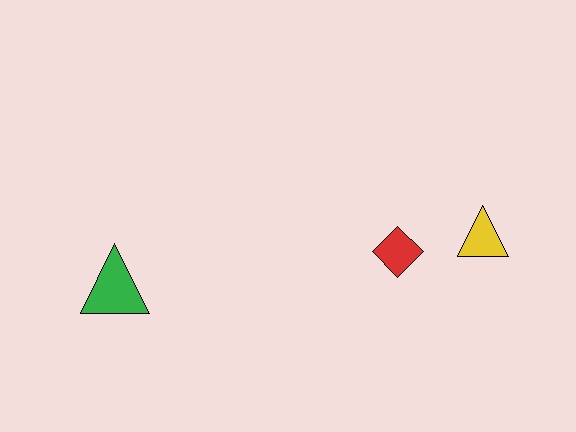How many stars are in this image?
There are no stars.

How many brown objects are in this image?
There are no brown objects.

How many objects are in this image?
There are 3 objects.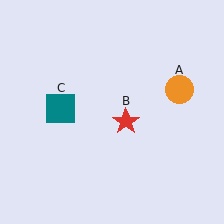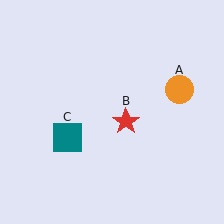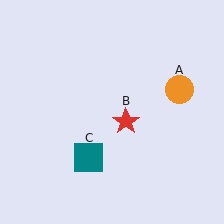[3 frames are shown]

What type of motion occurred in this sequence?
The teal square (object C) rotated counterclockwise around the center of the scene.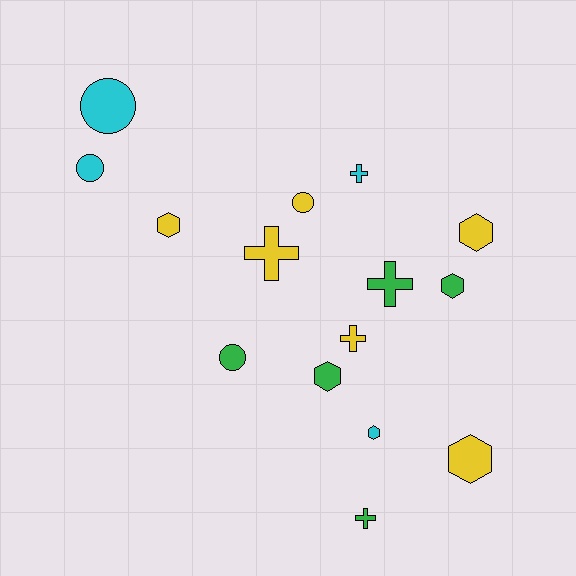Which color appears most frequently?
Yellow, with 6 objects.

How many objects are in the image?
There are 15 objects.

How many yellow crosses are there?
There are 2 yellow crosses.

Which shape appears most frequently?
Hexagon, with 6 objects.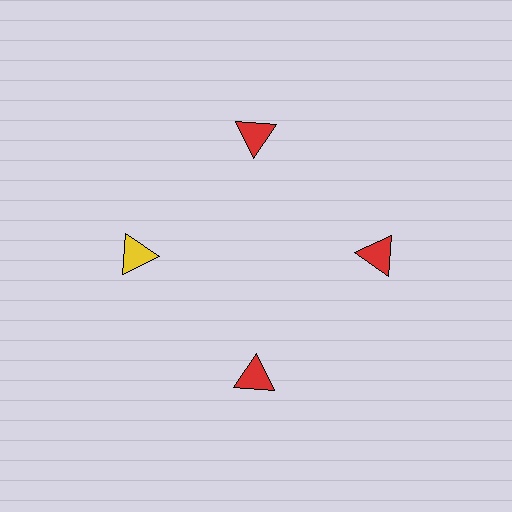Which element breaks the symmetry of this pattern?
The yellow triangle at roughly the 9 o'clock position breaks the symmetry. All other shapes are red triangles.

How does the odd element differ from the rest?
It has a different color: yellow instead of red.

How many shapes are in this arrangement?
There are 4 shapes arranged in a ring pattern.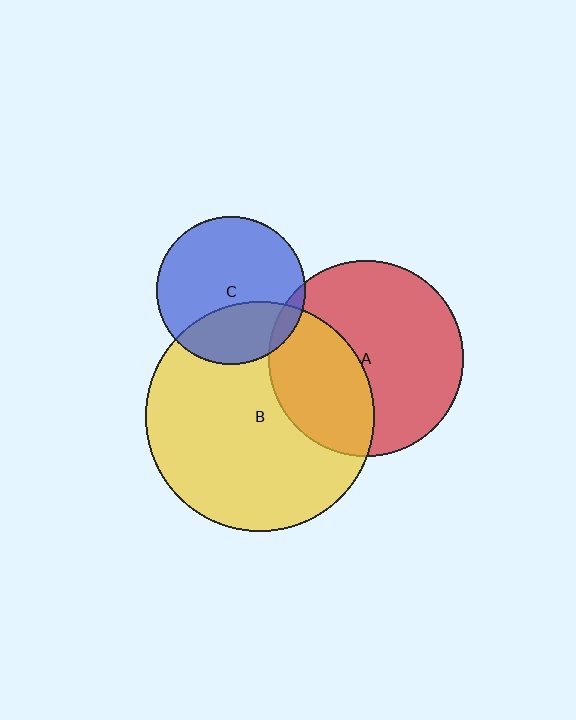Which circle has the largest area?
Circle B (yellow).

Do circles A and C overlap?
Yes.